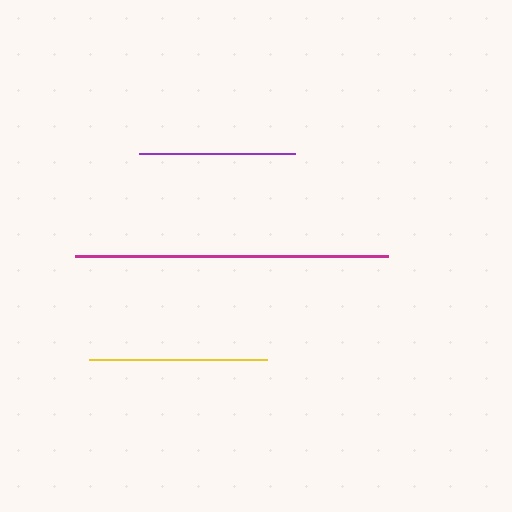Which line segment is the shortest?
The purple line is the shortest at approximately 155 pixels.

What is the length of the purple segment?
The purple segment is approximately 155 pixels long.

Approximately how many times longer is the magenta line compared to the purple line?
The magenta line is approximately 2.0 times the length of the purple line.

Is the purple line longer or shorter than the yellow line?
The yellow line is longer than the purple line.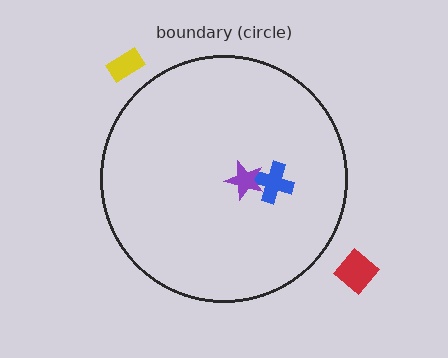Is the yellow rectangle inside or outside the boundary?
Outside.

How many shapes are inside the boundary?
2 inside, 2 outside.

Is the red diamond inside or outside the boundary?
Outside.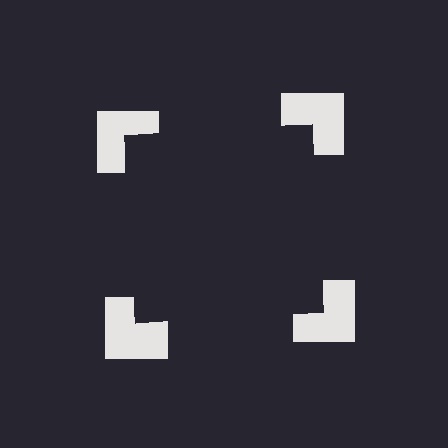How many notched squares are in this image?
There are 4 — one at each vertex of the illusory square.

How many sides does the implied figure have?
4 sides.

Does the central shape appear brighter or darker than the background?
It typically appears slightly darker than the background, even though no actual brightness change is drawn.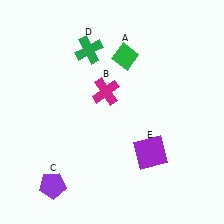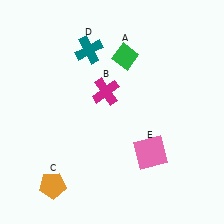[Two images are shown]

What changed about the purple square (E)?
In Image 1, E is purple. In Image 2, it changed to pink.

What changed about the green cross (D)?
In Image 1, D is green. In Image 2, it changed to teal.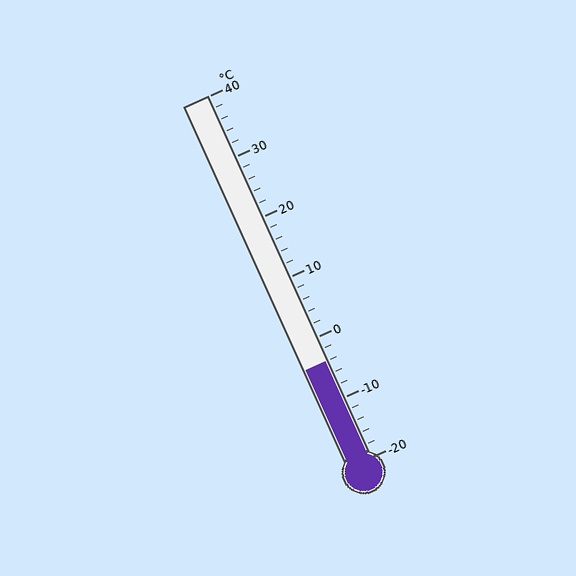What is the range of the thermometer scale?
The thermometer scale ranges from -20°C to 40°C.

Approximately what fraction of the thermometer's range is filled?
The thermometer is filled to approximately 25% of its range.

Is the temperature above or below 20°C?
The temperature is below 20°C.